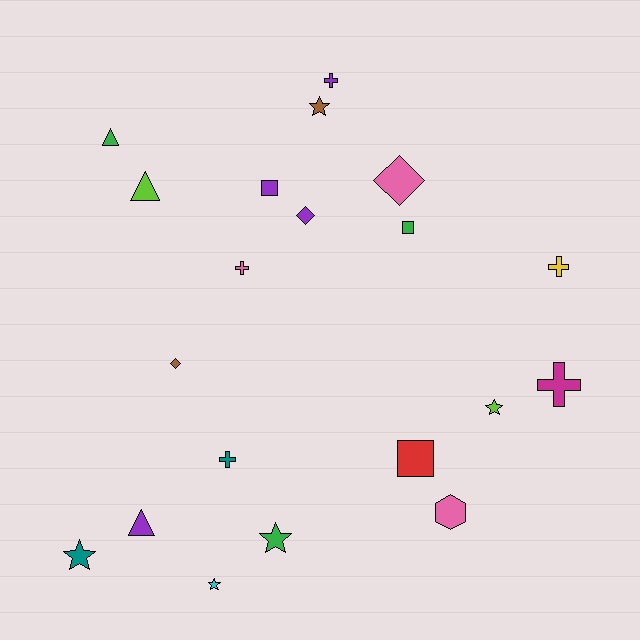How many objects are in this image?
There are 20 objects.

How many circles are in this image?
There are no circles.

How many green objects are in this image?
There are 3 green objects.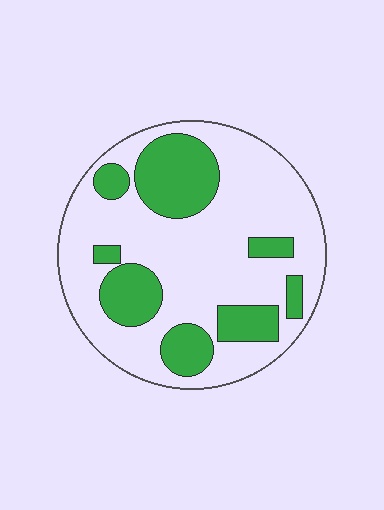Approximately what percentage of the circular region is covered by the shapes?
Approximately 30%.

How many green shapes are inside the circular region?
8.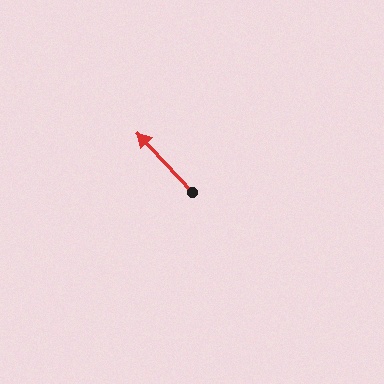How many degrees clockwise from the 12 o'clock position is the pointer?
Approximately 317 degrees.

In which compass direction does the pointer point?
Northwest.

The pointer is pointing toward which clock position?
Roughly 11 o'clock.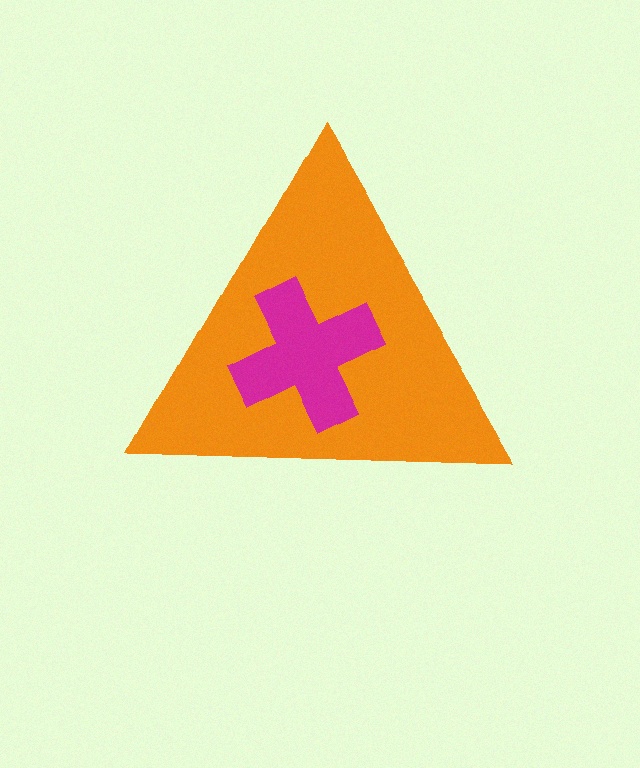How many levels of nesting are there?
2.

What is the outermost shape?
The orange triangle.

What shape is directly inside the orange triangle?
The magenta cross.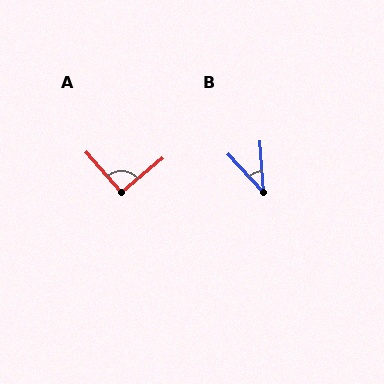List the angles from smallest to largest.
B (39°), A (92°).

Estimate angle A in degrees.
Approximately 92 degrees.